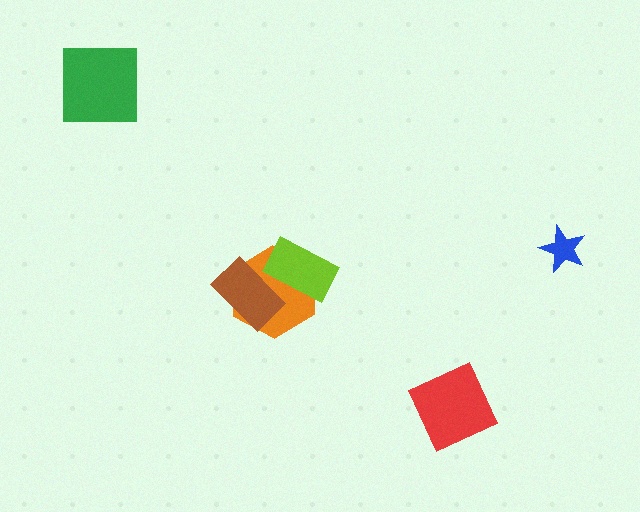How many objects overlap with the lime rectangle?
2 objects overlap with the lime rectangle.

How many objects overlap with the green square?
0 objects overlap with the green square.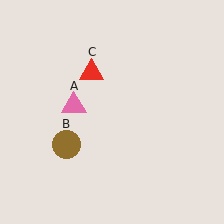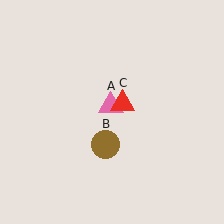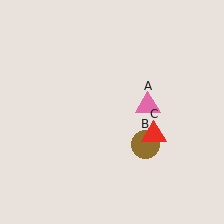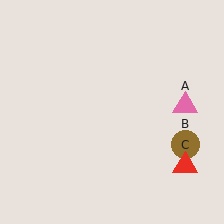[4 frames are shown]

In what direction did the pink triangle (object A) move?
The pink triangle (object A) moved right.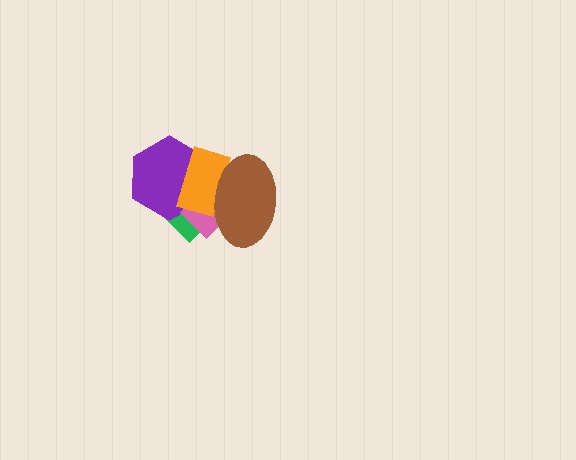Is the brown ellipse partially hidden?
No, no other shape covers it.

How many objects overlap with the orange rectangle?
4 objects overlap with the orange rectangle.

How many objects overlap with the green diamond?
4 objects overlap with the green diamond.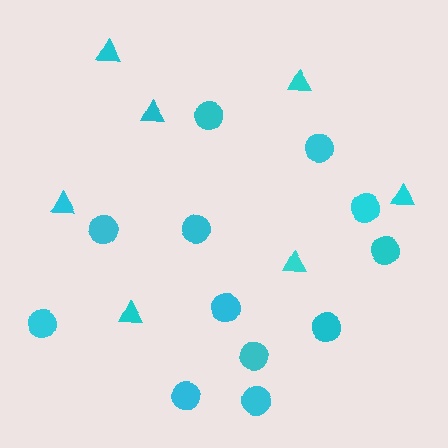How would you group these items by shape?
There are 2 groups: one group of triangles (7) and one group of circles (12).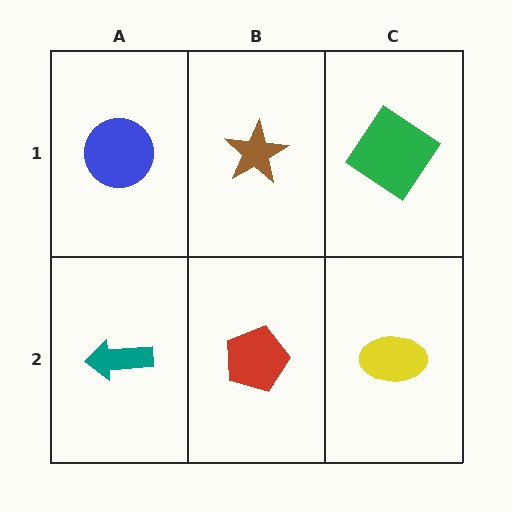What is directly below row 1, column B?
A red pentagon.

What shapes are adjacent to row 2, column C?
A green diamond (row 1, column C), a red pentagon (row 2, column B).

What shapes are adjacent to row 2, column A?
A blue circle (row 1, column A), a red pentagon (row 2, column B).